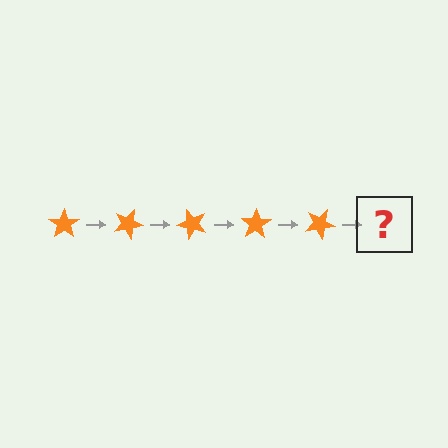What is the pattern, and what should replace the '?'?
The pattern is that the star rotates 25 degrees each step. The '?' should be an orange star rotated 125 degrees.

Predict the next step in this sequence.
The next step is an orange star rotated 125 degrees.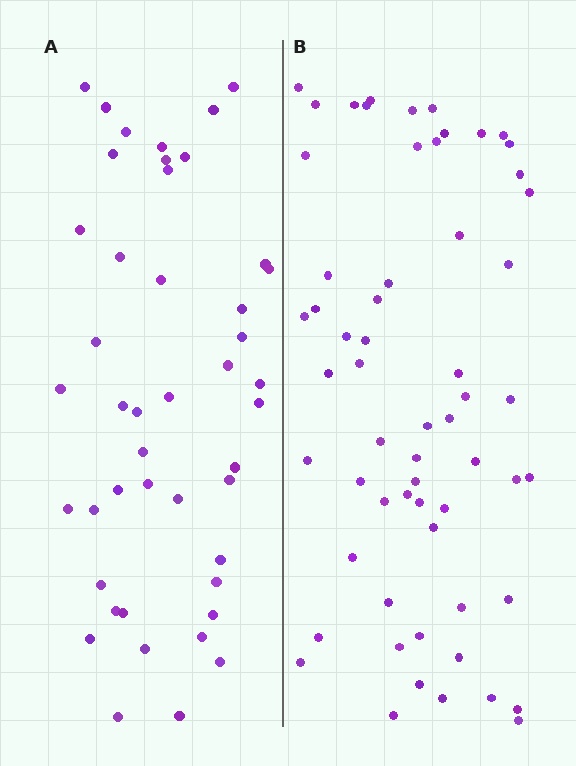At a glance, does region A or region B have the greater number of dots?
Region B (the right region) has more dots.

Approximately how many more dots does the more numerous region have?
Region B has approximately 15 more dots than region A.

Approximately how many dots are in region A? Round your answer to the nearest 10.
About 40 dots. (The exact count is 45, which rounds to 40.)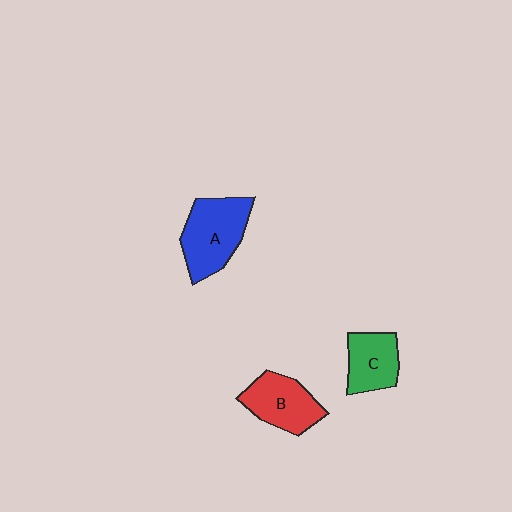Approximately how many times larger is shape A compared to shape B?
Approximately 1.2 times.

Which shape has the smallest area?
Shape C (green).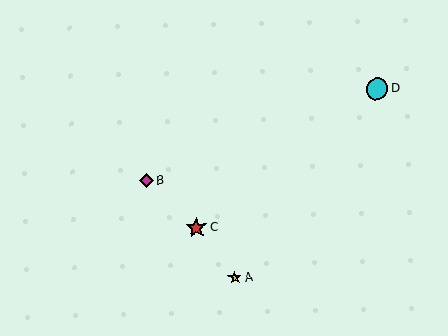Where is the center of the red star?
The center of the red star is at (197, 228).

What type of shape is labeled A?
Shape A is a yellow star.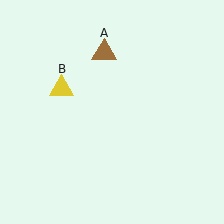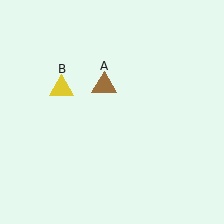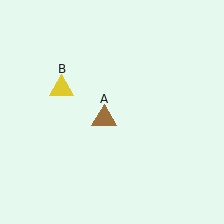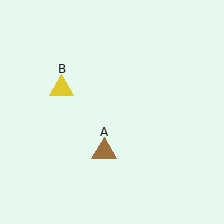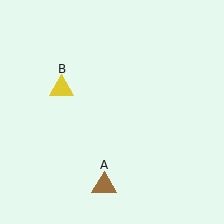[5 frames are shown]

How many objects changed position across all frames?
1 object changed position: brown triangle (object A).